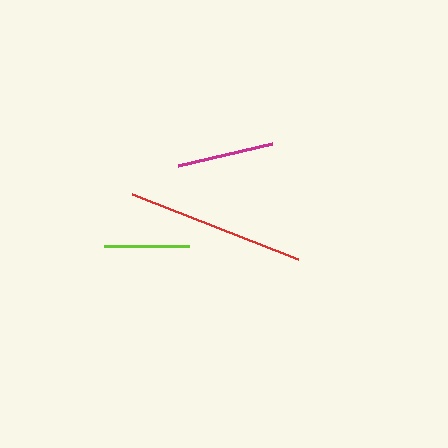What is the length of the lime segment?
The lime segment is approximately 85 pixels long.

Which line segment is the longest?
The red line is the longest at approximately 178 pixels.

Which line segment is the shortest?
The lime line is the shortest at approximately 85 pixels.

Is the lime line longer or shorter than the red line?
The red line is longer than the lime line.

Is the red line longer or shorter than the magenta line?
The red line is longer than the magenta line.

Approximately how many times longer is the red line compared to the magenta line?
The red line is approximately 1.8 times the length of the magenta line.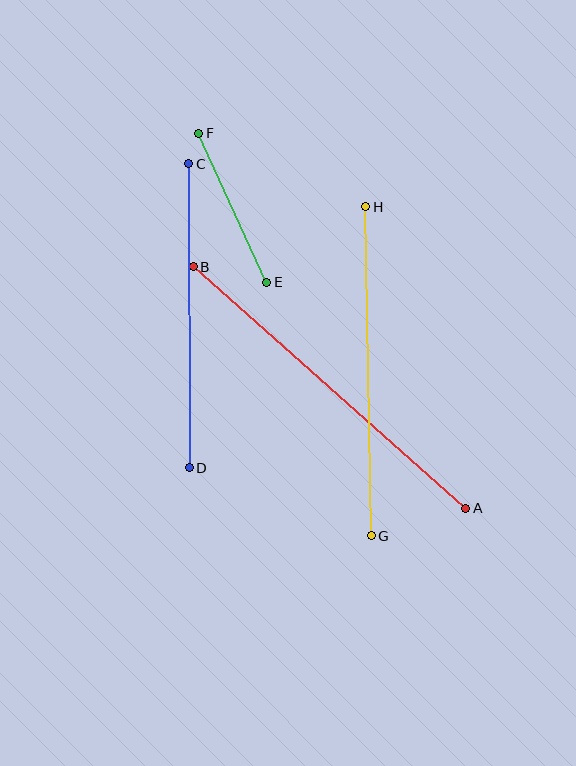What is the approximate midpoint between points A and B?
The midpoint is at approximately (330, 388) pixels.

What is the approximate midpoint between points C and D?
The midpoint is at approximately (189, 316) pixels.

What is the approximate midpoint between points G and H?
The midpoint is at approximately (369, 371) pixels.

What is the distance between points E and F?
The distance is approximately 164 pixels.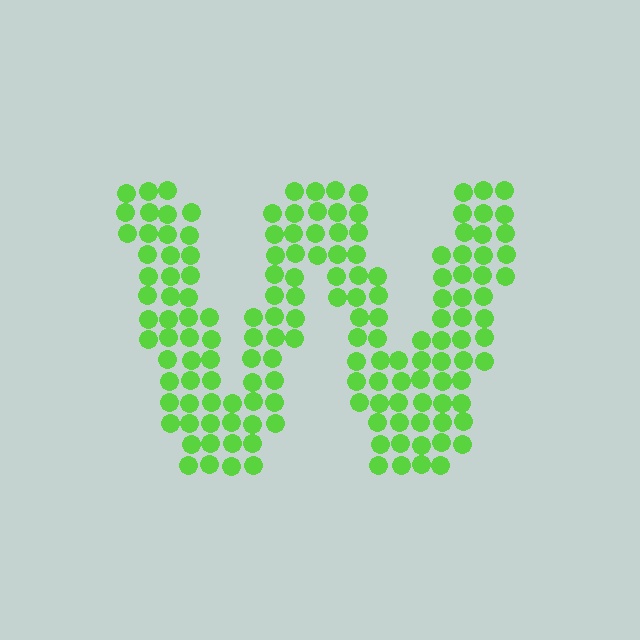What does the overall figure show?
The overall figure shows the letter W.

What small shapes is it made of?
It is made of small circles.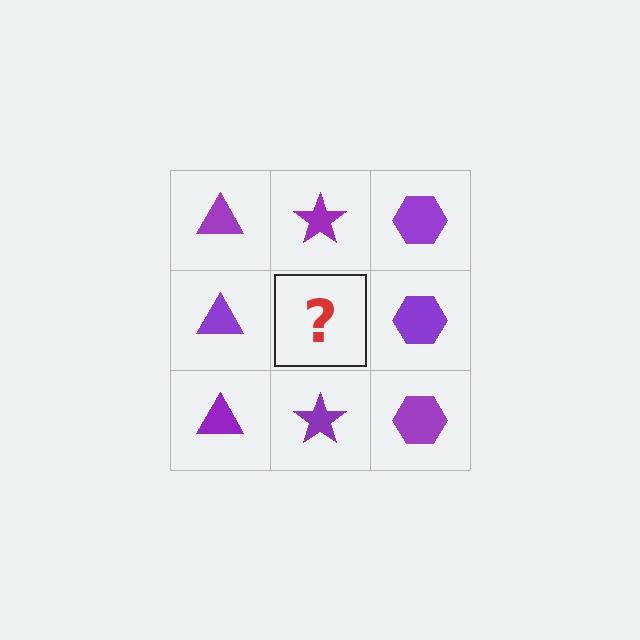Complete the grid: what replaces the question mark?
The question mark should be replaced with a purple star.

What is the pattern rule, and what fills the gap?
The rule is that each column has a consistent shape. The gap should be filled with a purple star.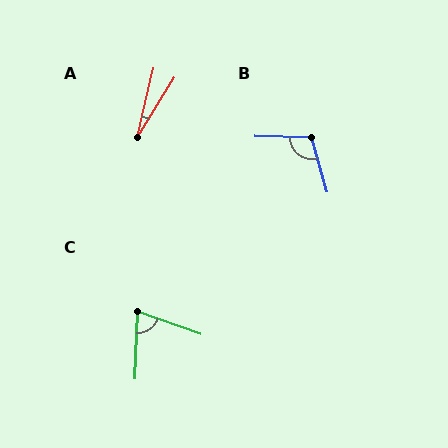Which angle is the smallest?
A, at approximately 19 degrees.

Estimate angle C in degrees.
Approximately 72 degrees.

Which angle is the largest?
B, at approximately 107 degrees.